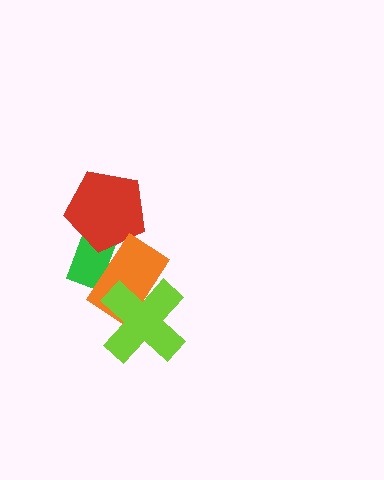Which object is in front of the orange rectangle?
The lime cross is in front of the orange rectangle.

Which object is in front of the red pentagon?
The orange rectangle is in front of the red pentagon.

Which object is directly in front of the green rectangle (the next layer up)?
The red pentagon is directly in front of the green rectangle.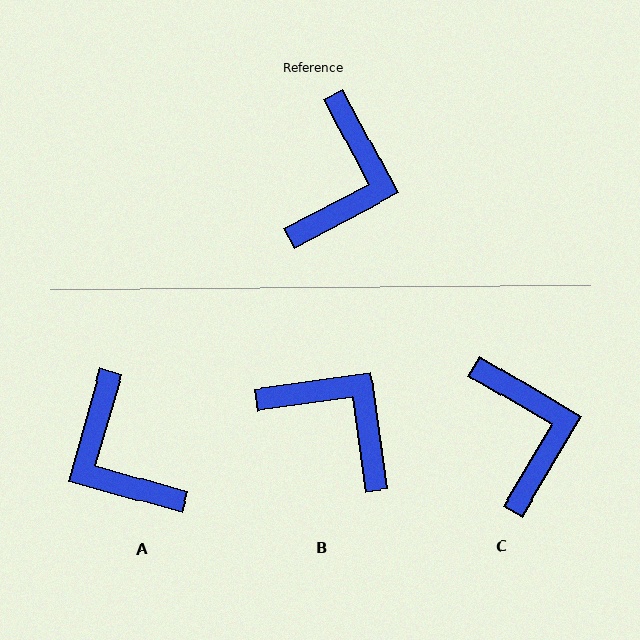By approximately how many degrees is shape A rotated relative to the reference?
Approximately 134 degrees clockwise.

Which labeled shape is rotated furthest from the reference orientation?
A, about 134 degrees away.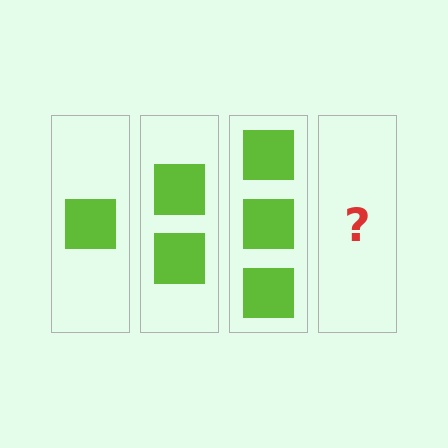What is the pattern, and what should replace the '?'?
The pattern is that each step adds one more square. The '?' should be 4 squares.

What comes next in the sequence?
The next element should be 4 squares.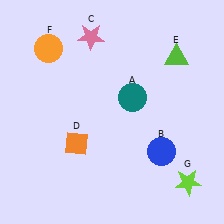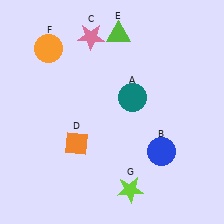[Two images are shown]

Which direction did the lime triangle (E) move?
The lime triangle (E) moved left.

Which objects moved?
The objects that moved are: the lime triangle (E), the lime star (G).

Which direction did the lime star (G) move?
The lime star (G) moved left.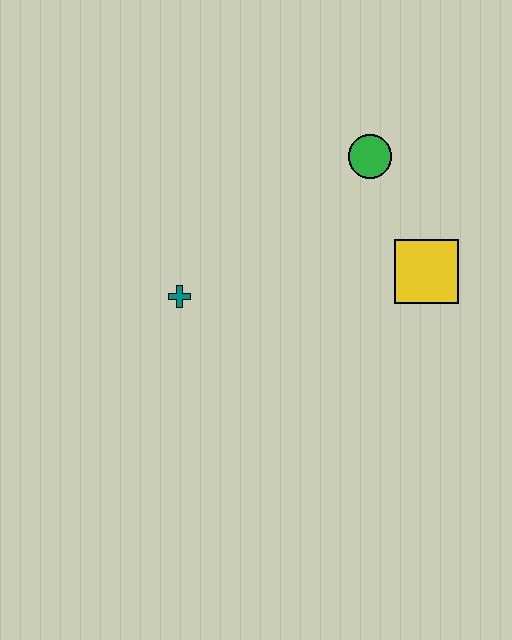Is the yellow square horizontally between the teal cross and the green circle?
No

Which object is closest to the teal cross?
The green circle is closest to the teal cross.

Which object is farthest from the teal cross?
The yellow square is farthest from the teal cross.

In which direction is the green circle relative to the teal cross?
The green circle is to the right of the teal cross.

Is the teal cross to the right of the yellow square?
No